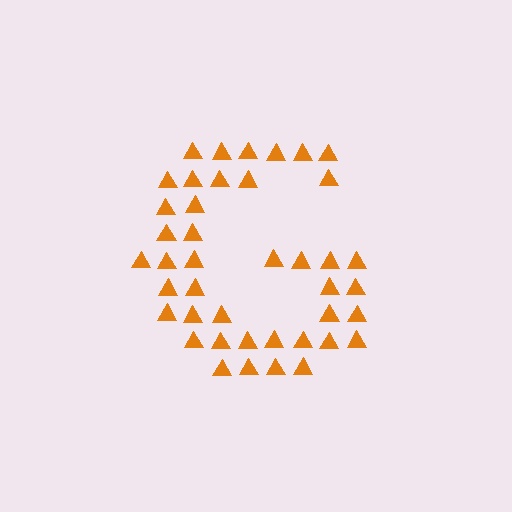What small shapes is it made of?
It is made of small triangles.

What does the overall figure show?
The overall figure shows the letter G.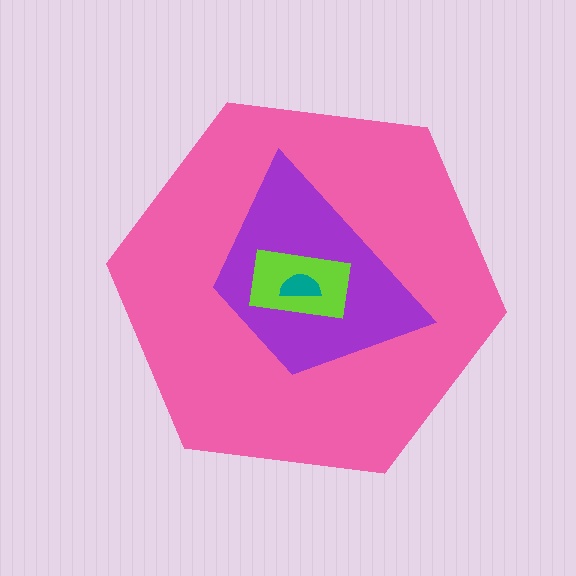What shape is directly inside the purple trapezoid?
The lime rectangle.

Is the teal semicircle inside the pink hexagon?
Yes.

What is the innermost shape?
The teal semicircle.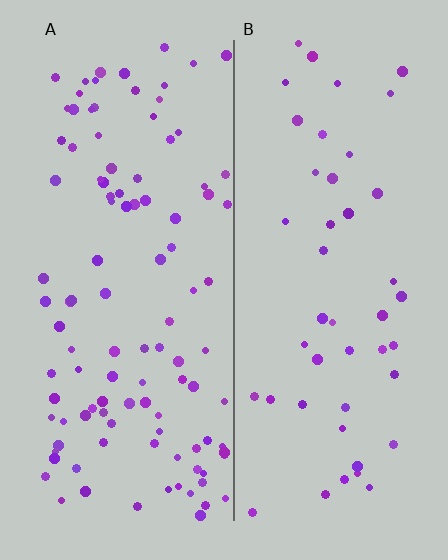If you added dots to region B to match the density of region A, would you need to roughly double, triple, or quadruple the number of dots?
Approximately double.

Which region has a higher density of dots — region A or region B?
A (the left).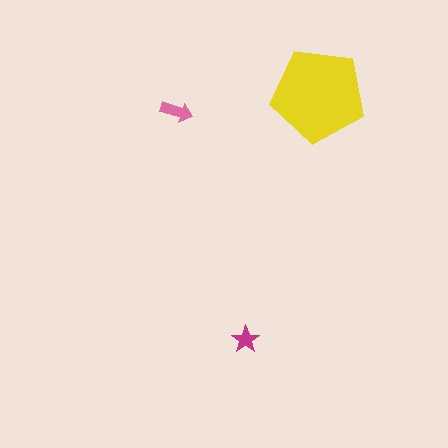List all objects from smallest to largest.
The magenta star, the pink arrow, the yellow pentagon.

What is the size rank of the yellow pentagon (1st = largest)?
1st.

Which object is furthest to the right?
The yellow pentagon is rightmost.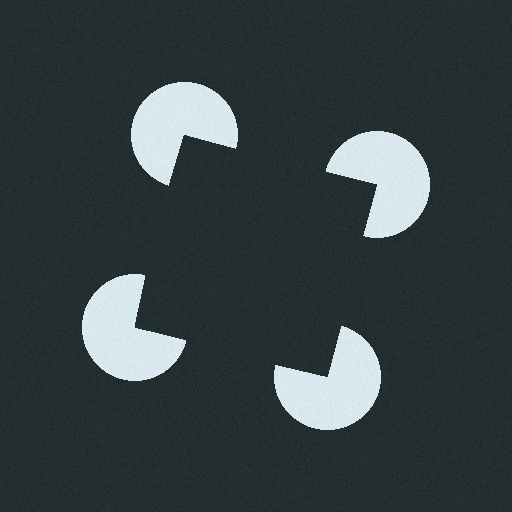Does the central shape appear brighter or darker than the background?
It typically appears slightly darker than the background, even though no actual brightness change is drawn.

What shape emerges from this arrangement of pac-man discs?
An illusory square — its edges are inferred from the aligned wedge cuts in the pac-man discs, not physically drawn.